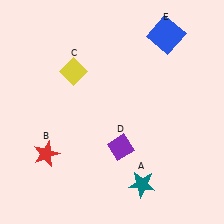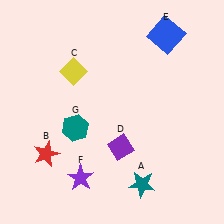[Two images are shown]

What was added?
A purple star (F), a teal hexagon (G) were added in Image 2.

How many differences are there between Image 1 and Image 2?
There are 2 differences between the two images.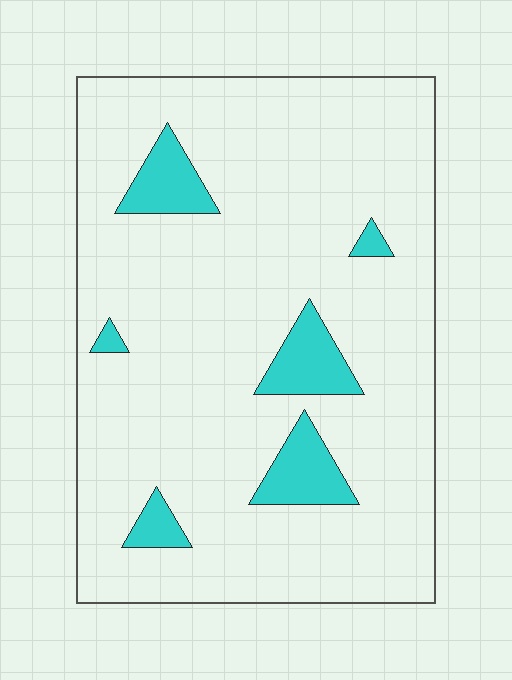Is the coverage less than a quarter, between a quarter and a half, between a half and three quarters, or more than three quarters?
Less than a quarter.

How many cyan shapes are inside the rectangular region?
6.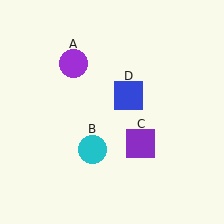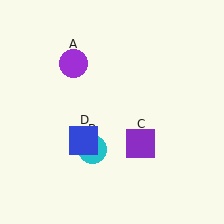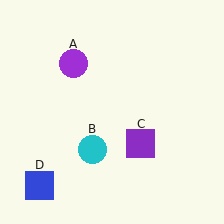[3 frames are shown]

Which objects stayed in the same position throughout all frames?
Purple circle (object A) and cyan circle (object B) and purple square (object C) remained stationary.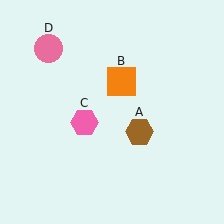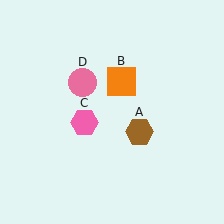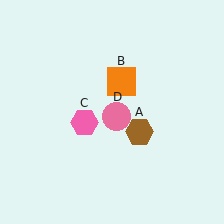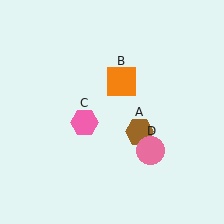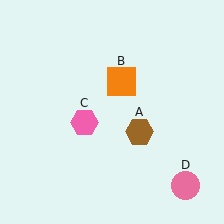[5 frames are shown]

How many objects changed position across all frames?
1 object changed position: pink circle (object D).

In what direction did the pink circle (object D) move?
The pink circle (object D) moved down and to the right.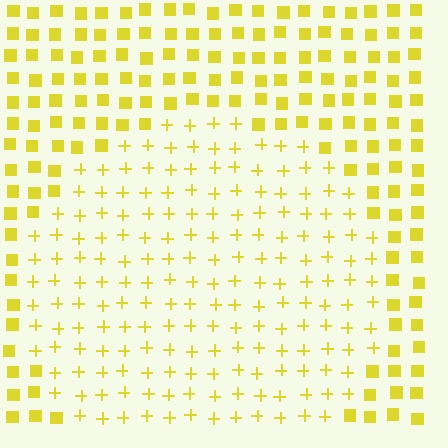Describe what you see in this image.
The image is filled with small yellow elements arranged in a uniform grid. A circle-shaped region contains plus signs, while the surrounding area contains squares. The boundary is defined purely by the change in element shape.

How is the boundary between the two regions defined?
The boundary is defined by a change in element shape: plus signs inside vs. squares outside. All elements share the same color and spacing.